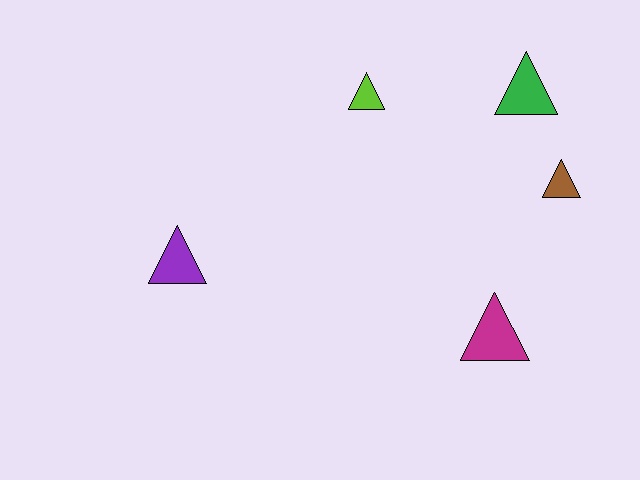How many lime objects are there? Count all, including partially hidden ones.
There is 1 lime object.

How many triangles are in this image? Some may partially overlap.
There are 5 triangles.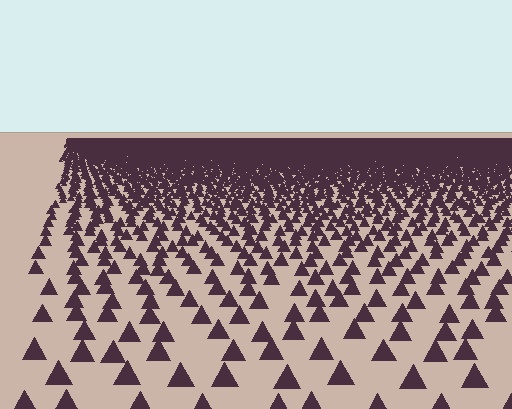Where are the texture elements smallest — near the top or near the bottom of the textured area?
Near the top.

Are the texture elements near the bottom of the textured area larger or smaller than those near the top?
Larger. Near the bottom, elements are closer to the viewer and appear at a bigger on-screen size.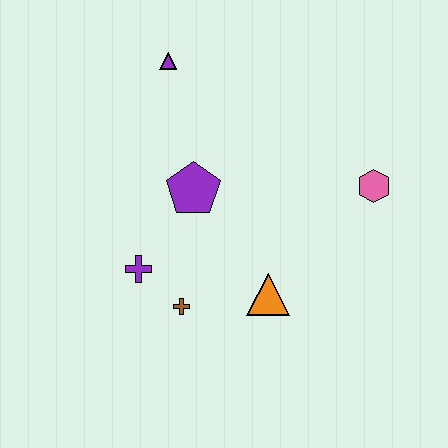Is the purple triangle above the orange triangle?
Yes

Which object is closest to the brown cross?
The purple cross is closest to the brown cross.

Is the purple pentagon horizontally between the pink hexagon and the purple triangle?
Yes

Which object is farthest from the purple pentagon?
The pink hexagon is farthest from the purple pentagon.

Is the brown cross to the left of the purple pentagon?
Yes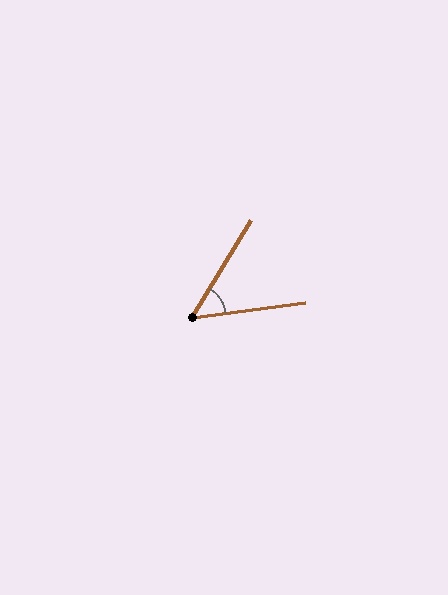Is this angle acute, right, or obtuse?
It is acute.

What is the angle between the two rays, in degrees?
Approximately 51 degrees.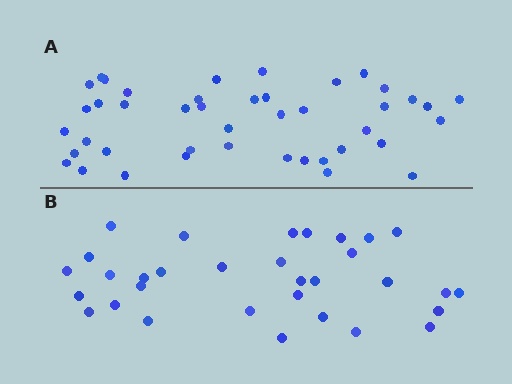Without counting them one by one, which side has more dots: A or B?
Region A (the top region) has more dots.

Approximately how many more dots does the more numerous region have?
Region A has roughly 12 or so more dots than region B.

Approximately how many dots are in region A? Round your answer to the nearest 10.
About 40 dots. (The exact count is 43, which rounds to 40.)